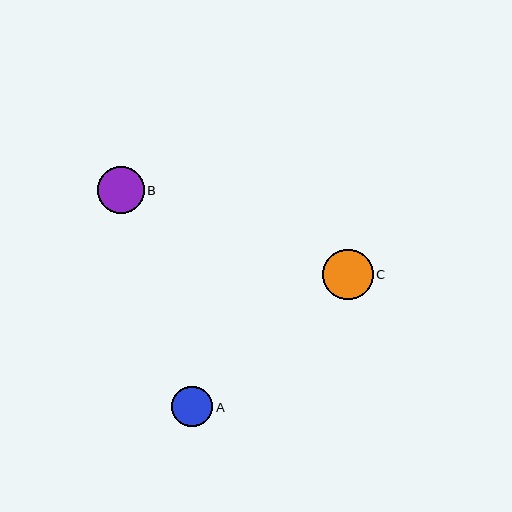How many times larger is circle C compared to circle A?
Circle C is approximately 1.2 times the size of circle A.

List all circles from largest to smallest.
From largest to smallest: C, B, A.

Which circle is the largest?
Circle C is the largest with a size of approximately 51 pixels.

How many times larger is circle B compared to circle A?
Circle B is approximately 1.2 times the size of circle A.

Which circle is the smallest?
Circle A is the smallest with a size of approximately 41 pixels.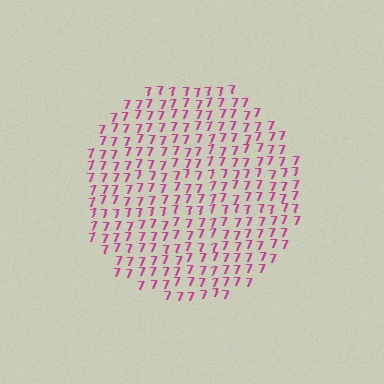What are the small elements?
The small elements are digit 7's.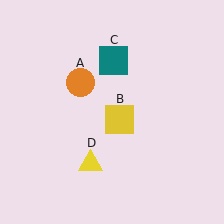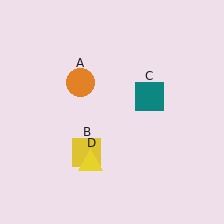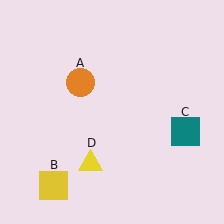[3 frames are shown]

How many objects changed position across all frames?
2 objects changed position: yellow square (object B), teal square (object C).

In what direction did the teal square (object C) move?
The teal square (object C) moved down and to the right.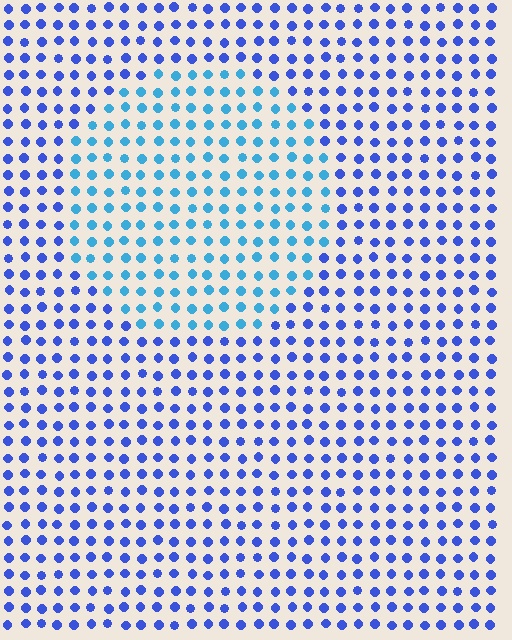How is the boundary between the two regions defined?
The boundary is defined purely by a slight shift in hue (about 34 degrees). Spacing, size, and orientation are identical on both sides.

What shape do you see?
I see a circle.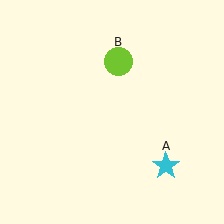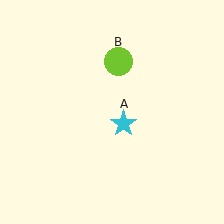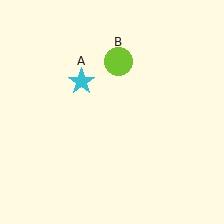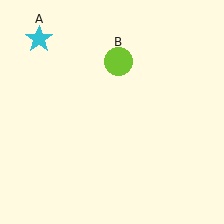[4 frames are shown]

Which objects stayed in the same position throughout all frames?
Lime circle (object B) remained stationary.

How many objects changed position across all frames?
1 object changed position: cyan star (object A).